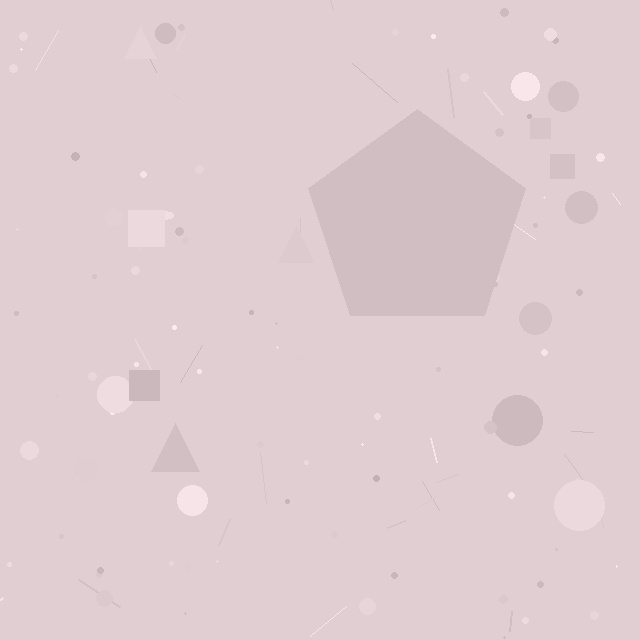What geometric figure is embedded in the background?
A pentagon is embedded in the background.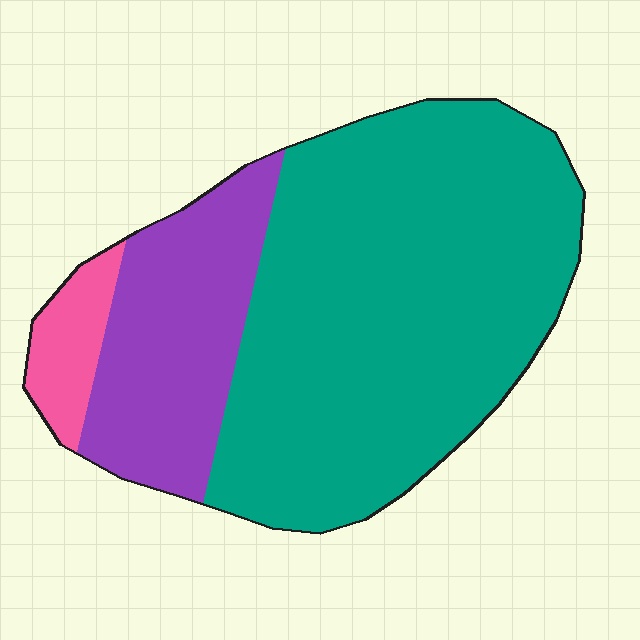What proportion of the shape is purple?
Purple covers 24% of the shape.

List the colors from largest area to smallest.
From largest to smallest: teal, purple, pink.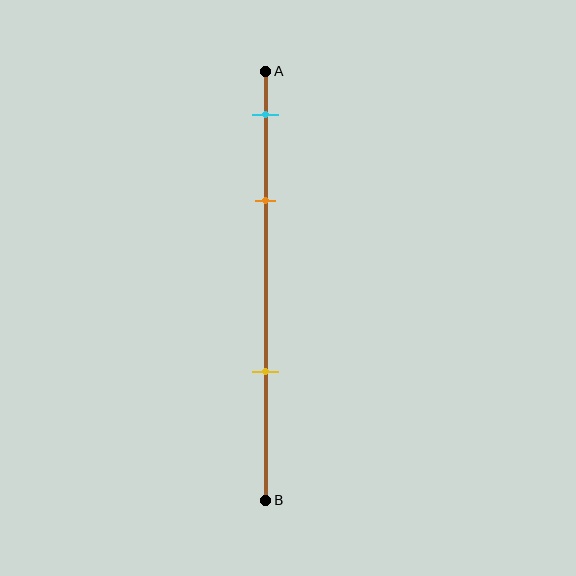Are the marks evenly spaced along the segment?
No, the marks are not evenly spaced.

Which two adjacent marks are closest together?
The cyan and orange marks are the closest adjacent pair.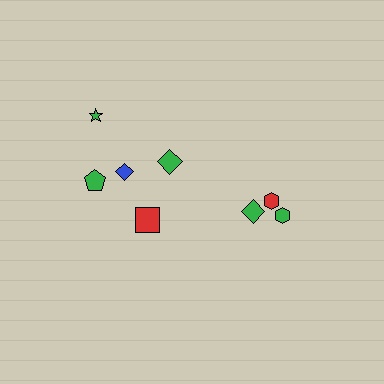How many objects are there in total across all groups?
There are 8 objects.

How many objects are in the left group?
There are 5 objects.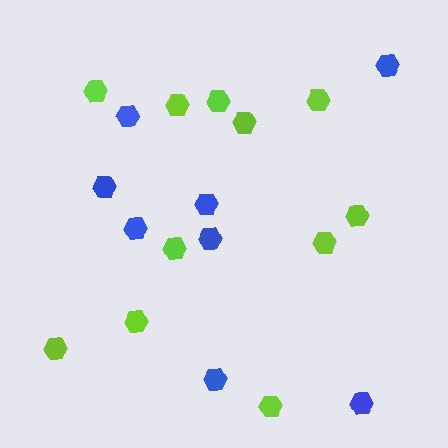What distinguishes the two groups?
There are 2 groups: one group of lime hexagons (11) and one group of blue hexagons (8).